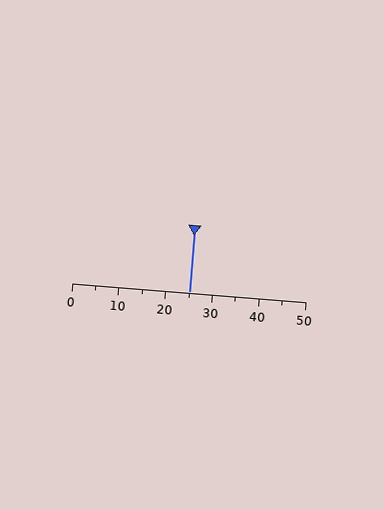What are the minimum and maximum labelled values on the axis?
The axis runs from 0 to 50.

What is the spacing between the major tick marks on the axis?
The major ticks are spaced 10 apart.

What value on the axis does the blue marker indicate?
The marker indicates approximately 25.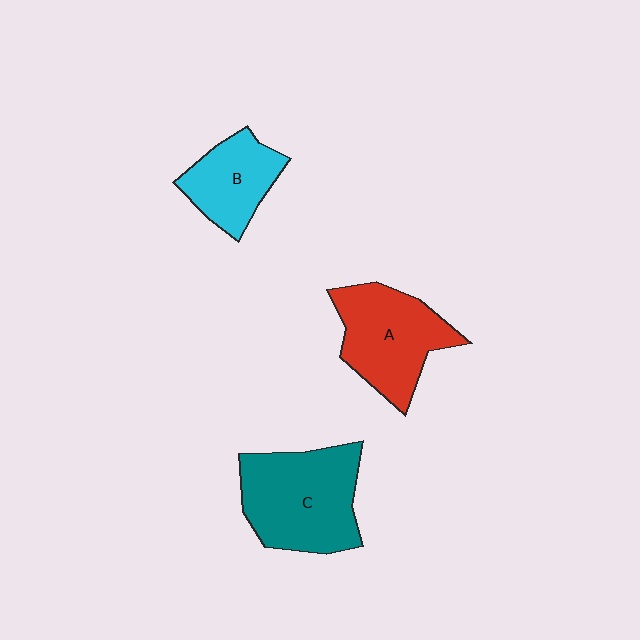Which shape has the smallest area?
Shape B (cyan).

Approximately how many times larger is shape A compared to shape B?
Approximately 1.4 times.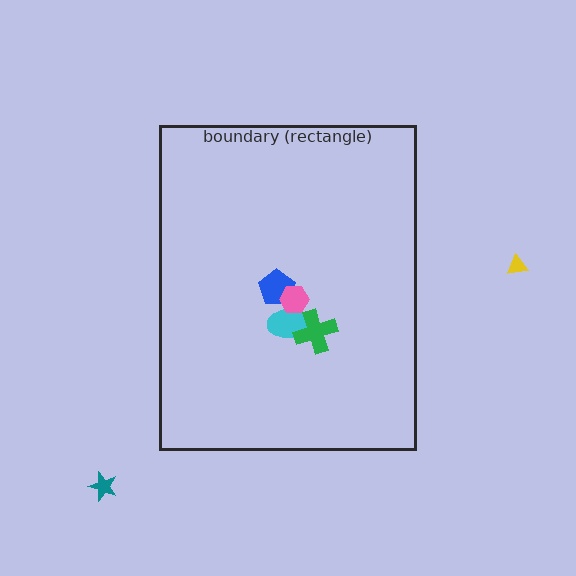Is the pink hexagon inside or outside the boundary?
Inside.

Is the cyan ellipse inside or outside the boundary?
Inside.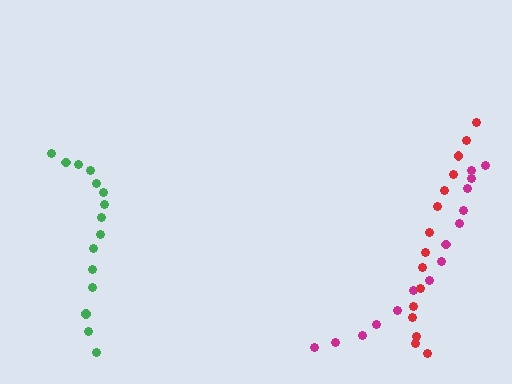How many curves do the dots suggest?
There are 3 distinct paths.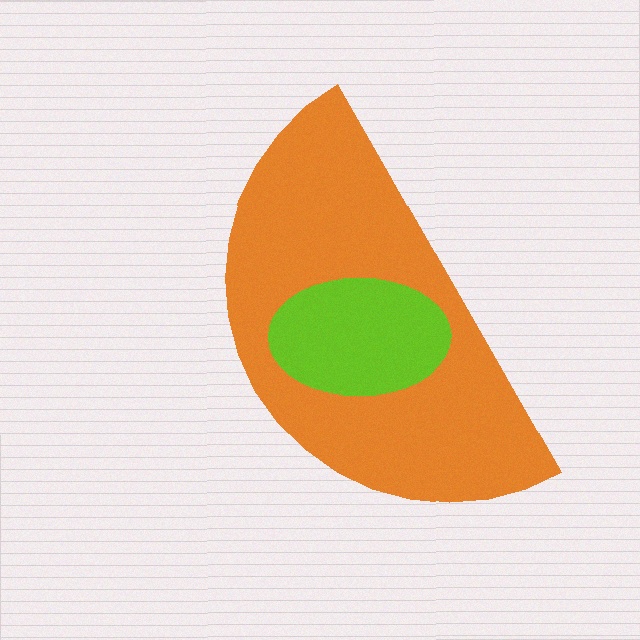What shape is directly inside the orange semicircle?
The lime ellipse.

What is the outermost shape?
The orange semicircle.